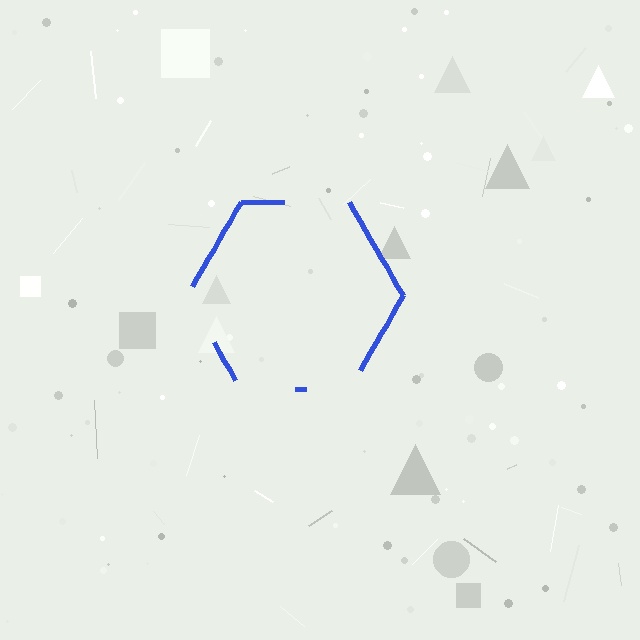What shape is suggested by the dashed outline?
The dashed outline suggests a hexagon.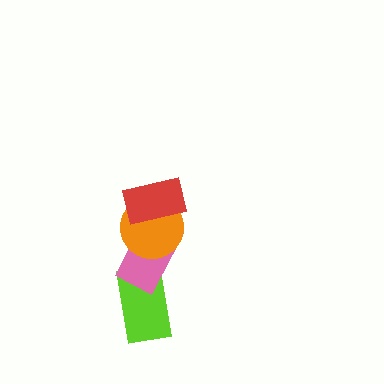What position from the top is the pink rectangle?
The pink rectangle is 3rd from the top.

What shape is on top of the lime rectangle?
The pink rectangle is on top of the lime rectangle.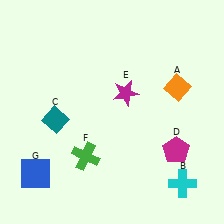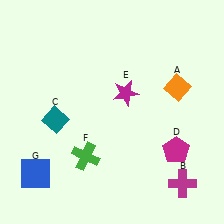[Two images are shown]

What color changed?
The cross (B) changed from cyan in Image 1 to magenta in Image 2.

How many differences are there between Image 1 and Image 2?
There is 1 difference between the two images.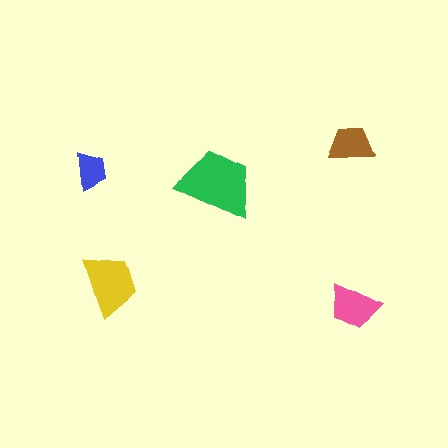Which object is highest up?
The brown trapezoid is topmost.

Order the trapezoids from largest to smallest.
the green one, the yellow one, the pink one, the brown one, the blue one.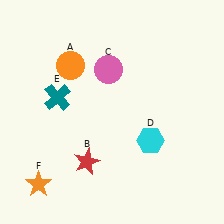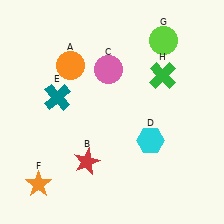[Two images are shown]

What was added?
A lime circle (G), a green cross (H) were added in Image 2.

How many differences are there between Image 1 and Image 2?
There are 2 differences between the two images.